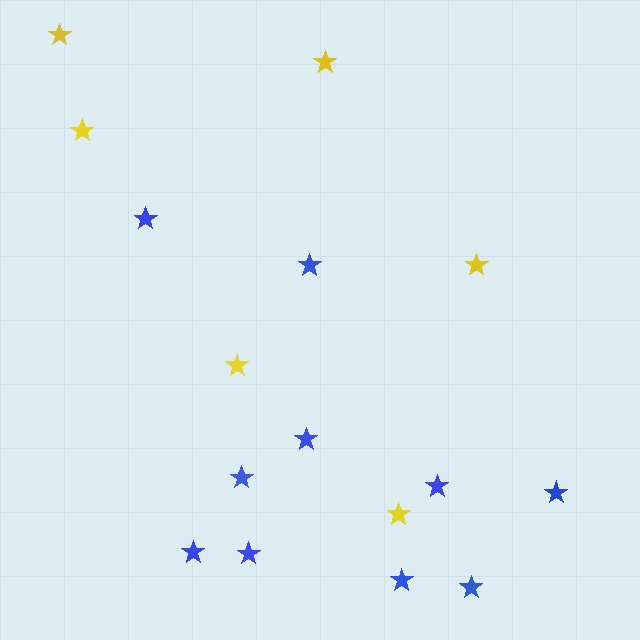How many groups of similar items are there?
There are 2 groups: one group of yellow stars (6) and one group of blue stars (10).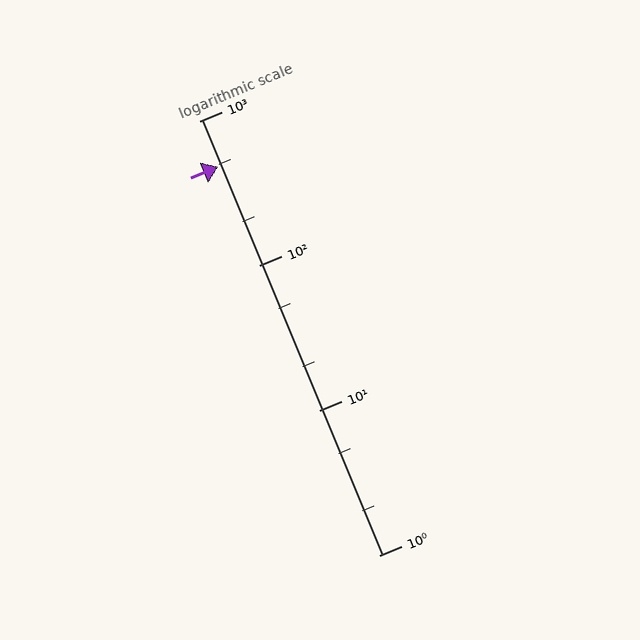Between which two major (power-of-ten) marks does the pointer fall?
The pointer is between 100 and 1000.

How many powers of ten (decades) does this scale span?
The scale spans 3 decades, from 1 to 1000.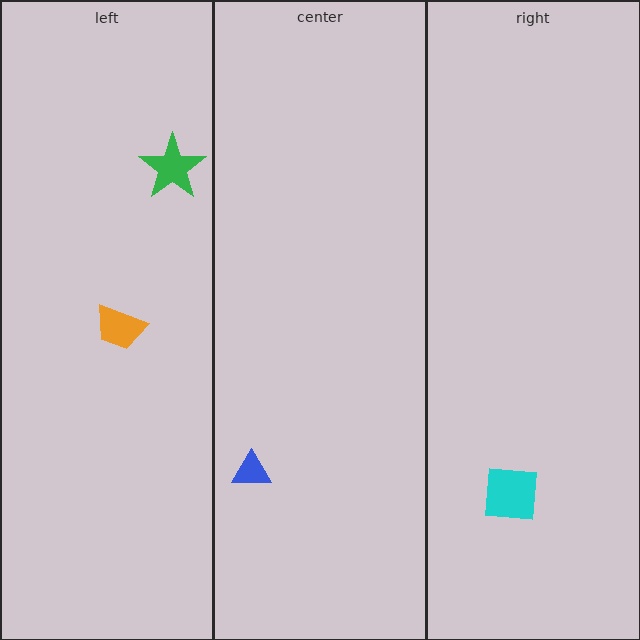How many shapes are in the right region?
1.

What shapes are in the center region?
The blue triangle.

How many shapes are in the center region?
1.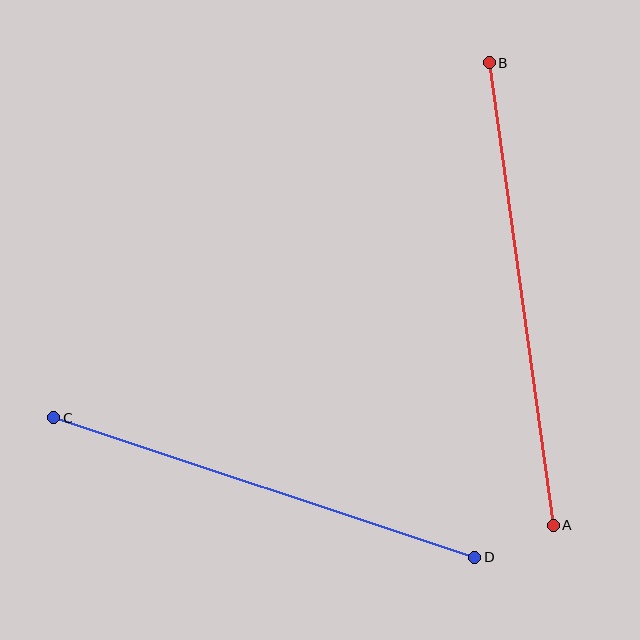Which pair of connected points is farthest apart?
Points A and B are farthest apart.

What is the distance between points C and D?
The distance is approximately 443 pixels.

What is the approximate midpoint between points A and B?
The midpoint is at approximately (521, 294) pixels.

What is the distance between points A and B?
The distance is approximately 467 pixels.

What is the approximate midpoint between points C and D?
The midpoint is at approximately (264, 487) pixels.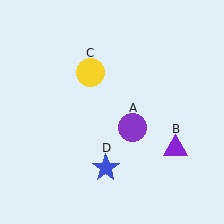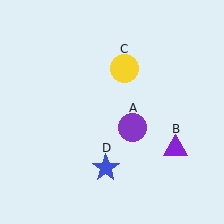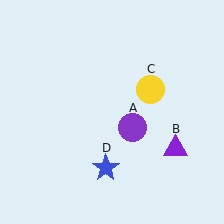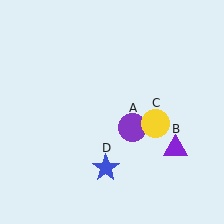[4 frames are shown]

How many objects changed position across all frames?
1 object changed position: yellow circle (object C).